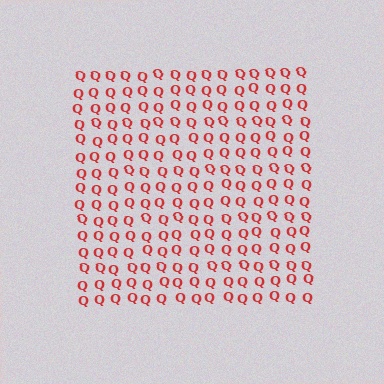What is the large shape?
The large shape is a square.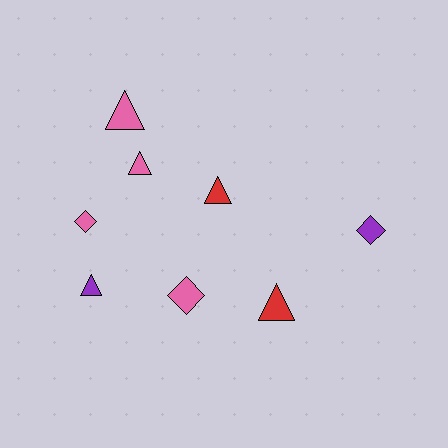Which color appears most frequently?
Pink, with 4 objects.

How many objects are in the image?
There are 8 objects.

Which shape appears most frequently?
Triangle, with 5 objects.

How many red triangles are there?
There are 2 red triangles.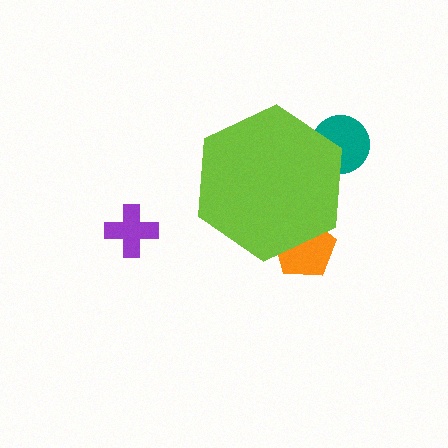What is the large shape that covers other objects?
A lime hexagon.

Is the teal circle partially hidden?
Yes, the teal circle is partially hidden behind the lime hexagon.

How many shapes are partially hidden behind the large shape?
2 shapes are partially hidden.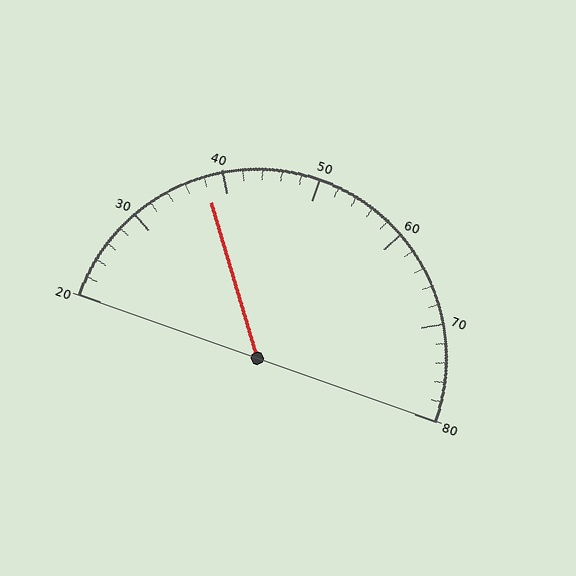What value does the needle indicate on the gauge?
The needle indicates approximately 38.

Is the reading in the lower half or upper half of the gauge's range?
The reading is in the lower half of the range (20 to 80).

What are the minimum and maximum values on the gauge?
The gauge ranges from 20 to 80.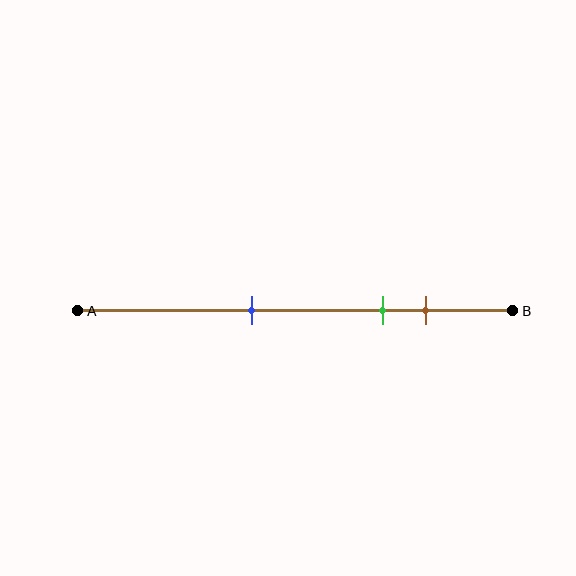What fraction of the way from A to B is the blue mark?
The blue mark is approximately 40% (0.4) of the way from A to B.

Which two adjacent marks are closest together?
The green and brown marks are the closest adjacent pair.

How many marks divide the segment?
There are 3 marks dividing the segment.